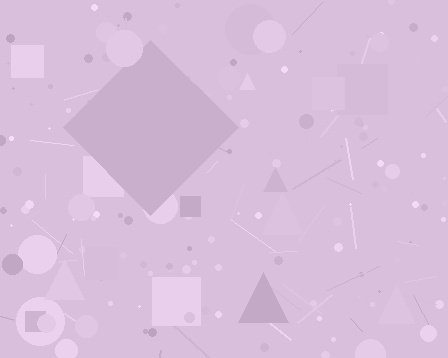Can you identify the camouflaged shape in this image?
The camouflaged shape is a diamond.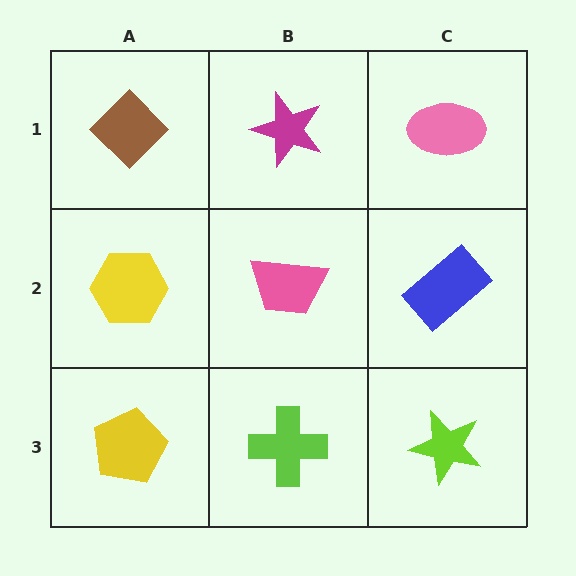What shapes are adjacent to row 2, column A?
A brown diamond (row 1, column A), a yellow pentagon (row 3, column A), a pink trapezoid (row 2, column B).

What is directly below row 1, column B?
A pink trapezoid.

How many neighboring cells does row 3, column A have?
2.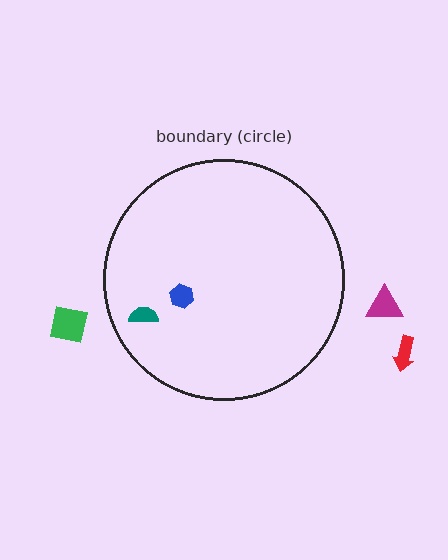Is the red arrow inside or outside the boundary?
Outside.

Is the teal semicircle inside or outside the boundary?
Inside.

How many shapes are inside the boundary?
2 inside, 3 outside.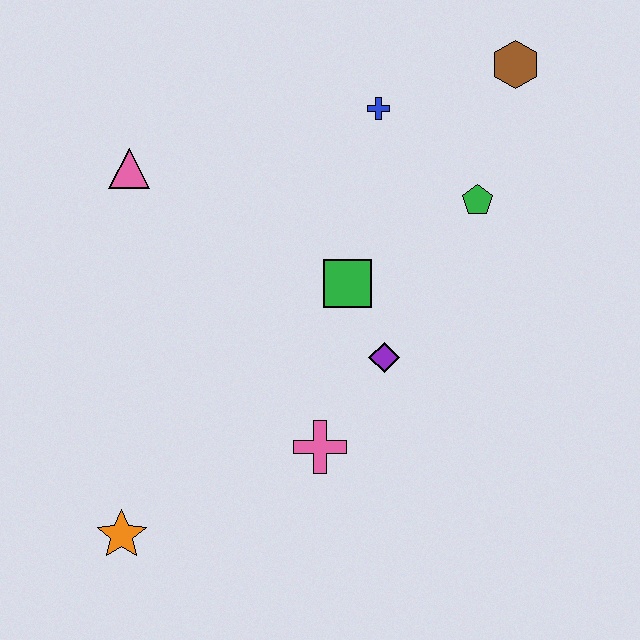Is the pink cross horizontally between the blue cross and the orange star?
Yes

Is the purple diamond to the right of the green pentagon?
No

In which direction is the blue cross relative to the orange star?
The blue cross is above the orange star.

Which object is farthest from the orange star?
The brown hexagon is farthest from the orange star.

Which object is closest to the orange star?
The pink cross is closest to the orange star.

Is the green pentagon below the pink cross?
No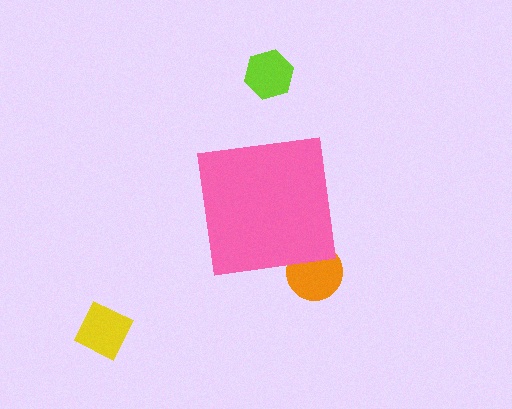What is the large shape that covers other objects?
A pink square.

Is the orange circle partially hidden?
Yes, the orange circle is partially hidden behind the pink square.